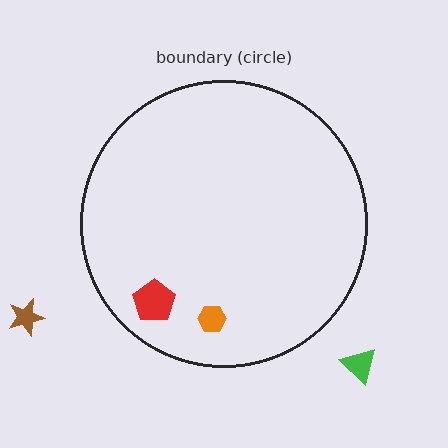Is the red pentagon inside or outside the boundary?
Inside.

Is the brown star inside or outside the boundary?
Outside.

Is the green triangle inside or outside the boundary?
Outside.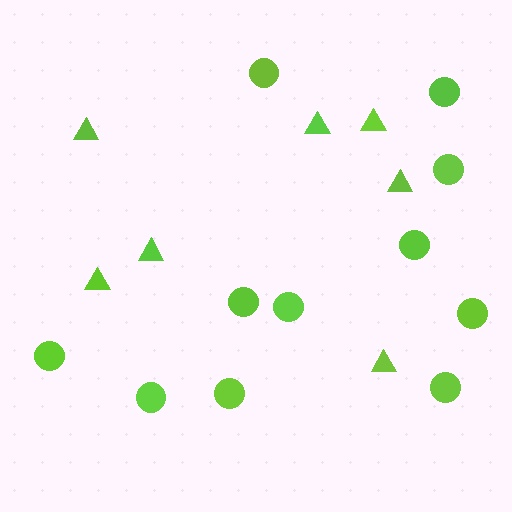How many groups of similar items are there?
There are 2 groups: one group of triangles (7) and one group of circles (11).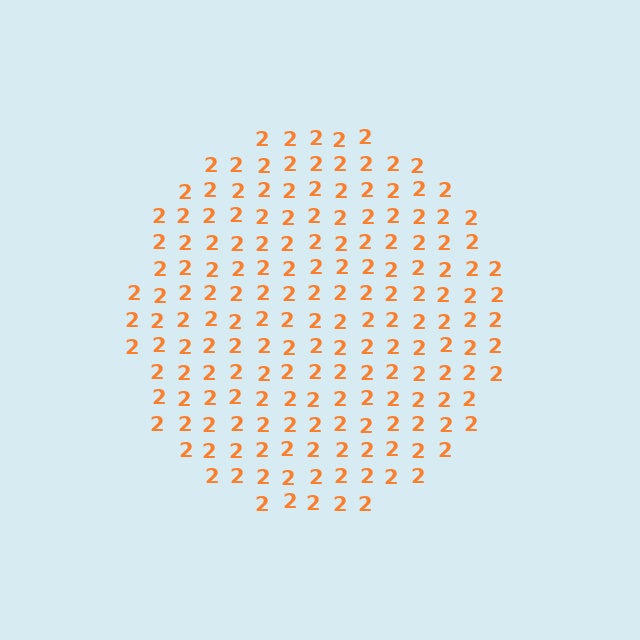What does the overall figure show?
The overall figure shows a circle.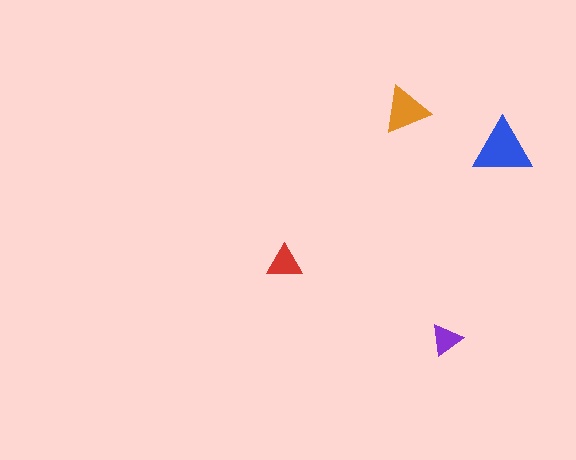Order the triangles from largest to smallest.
the blue one, the orange one, the red one, the purple one.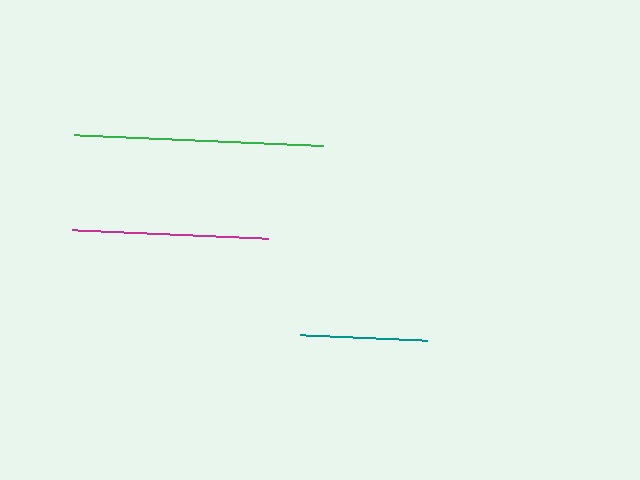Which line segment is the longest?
The green line is the longest at approximately 249 pixels.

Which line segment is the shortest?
The teal line is the shortest at approximately 127 pixels.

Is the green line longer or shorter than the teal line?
The green line is longer than the teal line.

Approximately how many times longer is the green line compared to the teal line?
The green line is approximately 2.0 times the length of the teal line.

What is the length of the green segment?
The green segment is approximately 249 pixels long.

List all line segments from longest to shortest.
From longest to shortest: green, magenta, teal.